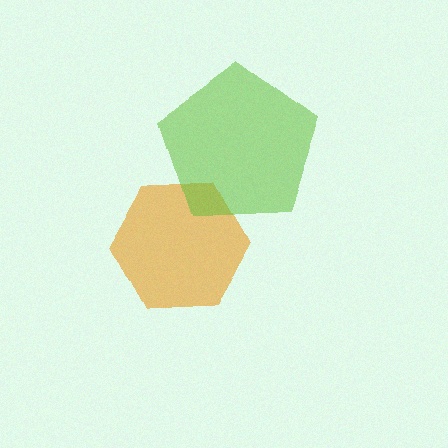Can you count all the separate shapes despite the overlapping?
Yes, there are 2 separate shapes.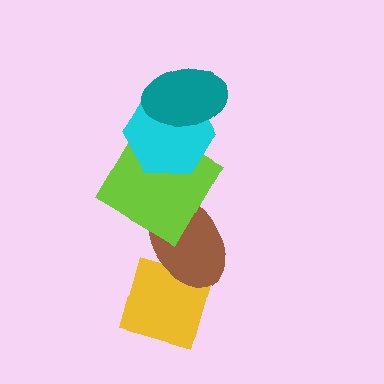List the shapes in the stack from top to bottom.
From top to bottom: the teal ellipse, the cyan hexagon, the lime diamond, the brown ellipse, the yellow diamond.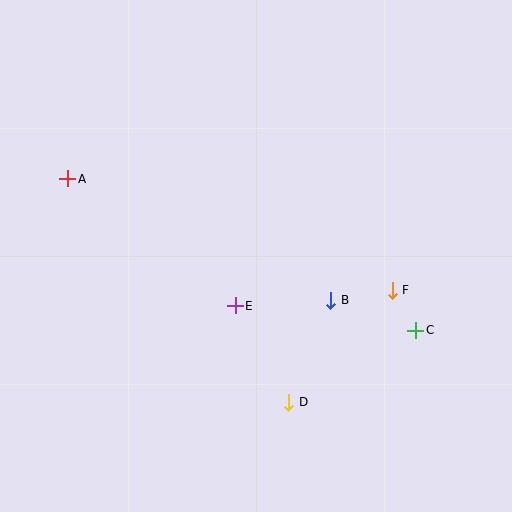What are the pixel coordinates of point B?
Point B is at (331, 300).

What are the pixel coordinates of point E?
Point E is at (235, 306).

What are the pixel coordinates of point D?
Point D is at (289, 402).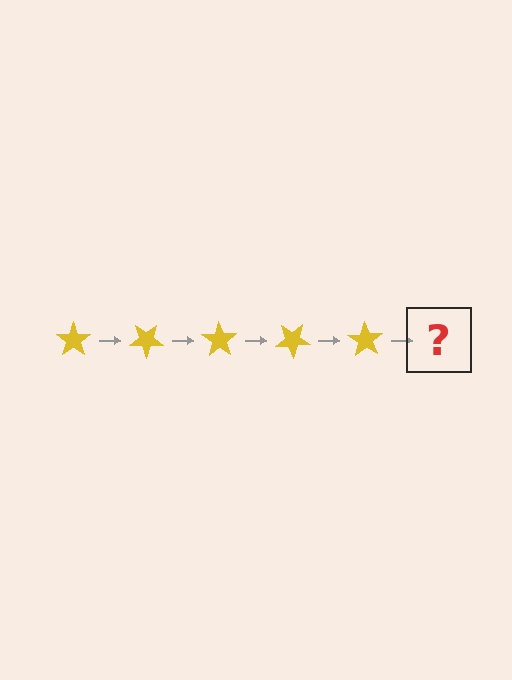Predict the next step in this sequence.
The next step is a yellow star rotated 175 degrees.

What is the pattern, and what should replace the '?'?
The pattern is that the star rotates 35 degrees each step. The '?' should be a yellow star rotated 175 degrees.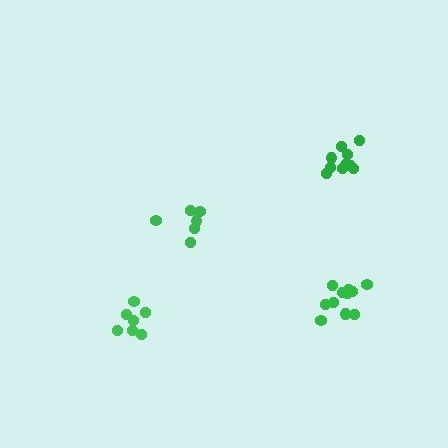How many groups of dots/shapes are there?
There are 4 groups.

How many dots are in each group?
Group 1: 7 dots, Group 2: 10 dots, Group 3: 11 dots, Group 4: 7 dots (35 total).